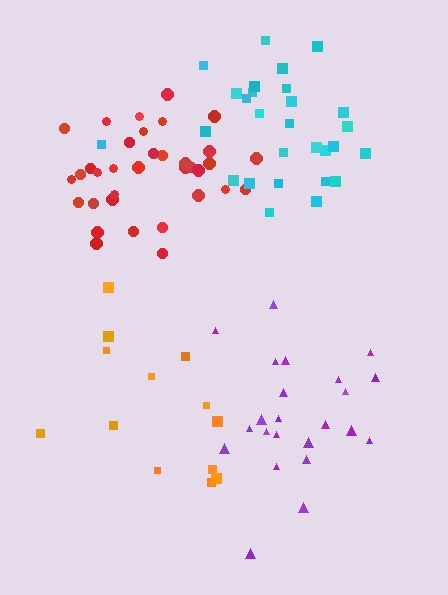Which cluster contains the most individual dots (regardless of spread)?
Red (35).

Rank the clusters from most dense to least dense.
red, cyan, purple, orange.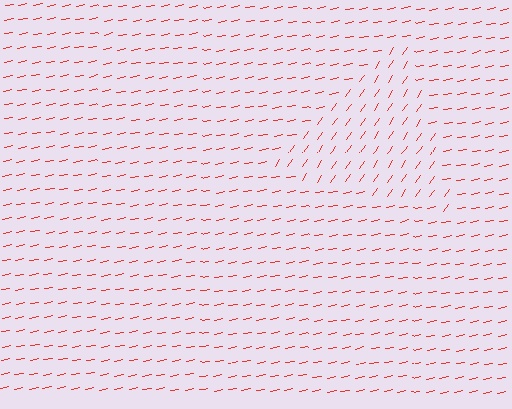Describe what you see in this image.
The image is filled with small red line segments. A triangle region in the image has lines oriented differently from the surrounding lines, creating a visible texture boundary.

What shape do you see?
I see a triangle.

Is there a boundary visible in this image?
Yes, there is a texture boundary formed by a change in line orientation.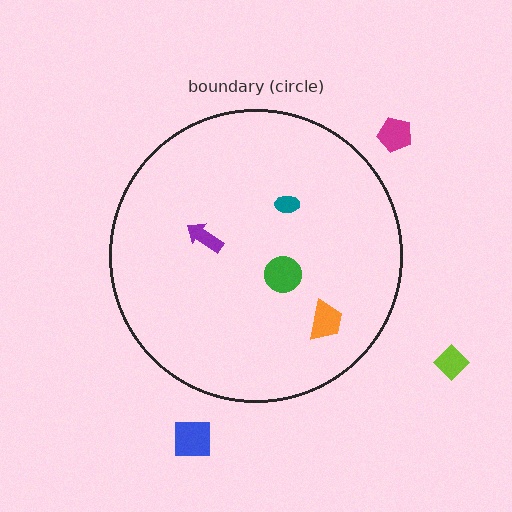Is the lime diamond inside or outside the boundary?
Outside.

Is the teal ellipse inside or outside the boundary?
Inside.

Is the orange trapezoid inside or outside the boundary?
Inside.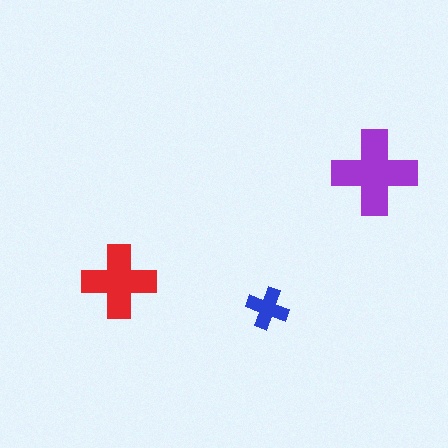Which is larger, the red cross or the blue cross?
The red one.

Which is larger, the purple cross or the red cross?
The purple one.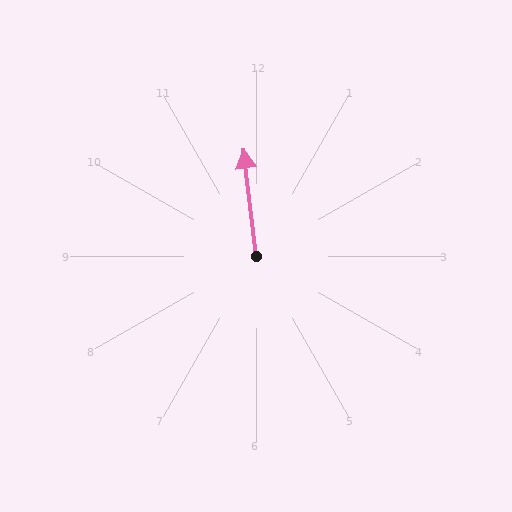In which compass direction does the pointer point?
North.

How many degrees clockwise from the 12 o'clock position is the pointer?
Approximately 354 degrees.